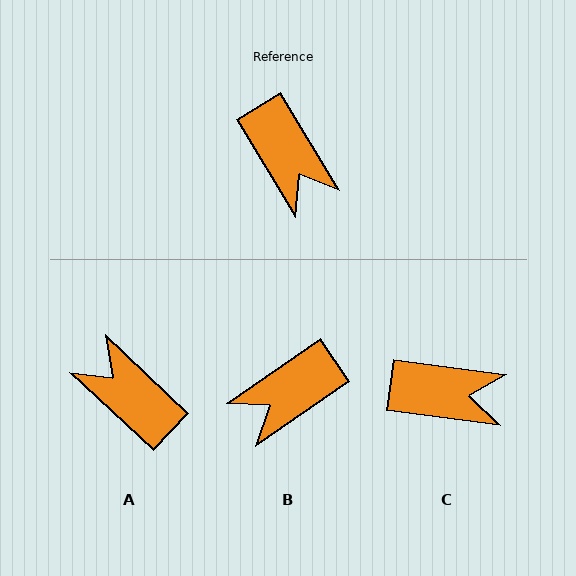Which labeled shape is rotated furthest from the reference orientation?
A, about 165 degrees away.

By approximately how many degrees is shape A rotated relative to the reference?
Approximately 165 degrees clockwise.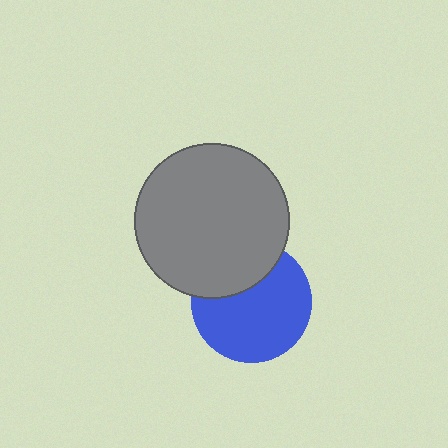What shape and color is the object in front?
The object in front is a gray circle.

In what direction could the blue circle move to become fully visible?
The blue circle could move down. That would shift it out from behind the gray circle entirely.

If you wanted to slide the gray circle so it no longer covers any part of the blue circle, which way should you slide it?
Slide it up — that is the most direct way to separate the two shapes.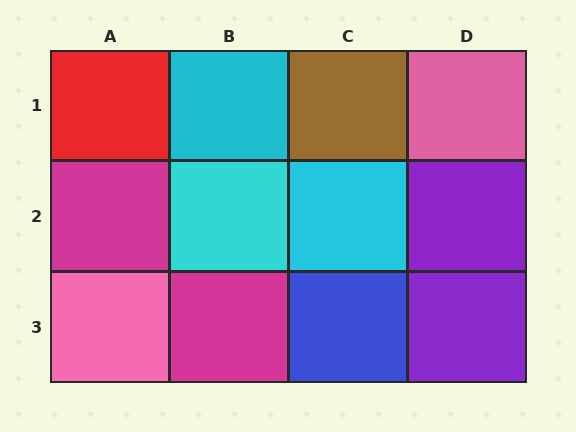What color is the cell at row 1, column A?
Red.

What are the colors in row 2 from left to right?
Magenta, cyan, cyan, purple.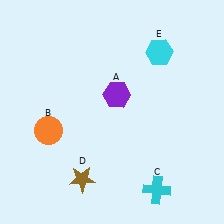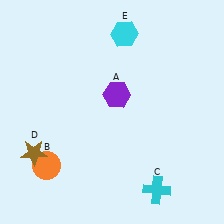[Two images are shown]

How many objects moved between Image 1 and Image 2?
3 objects moved between the two images.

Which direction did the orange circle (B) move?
The orange circle (B) moved down.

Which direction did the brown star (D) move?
The brown star (D) moved left.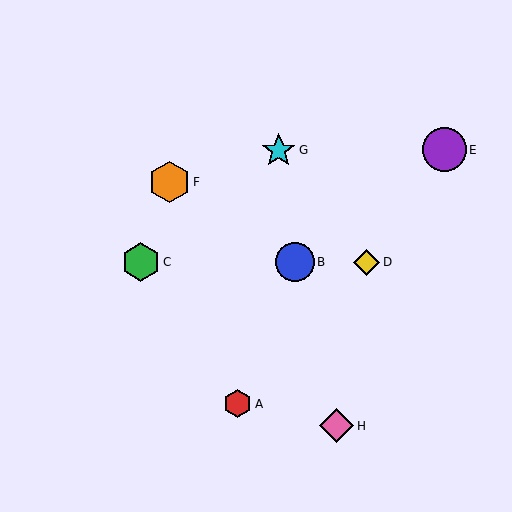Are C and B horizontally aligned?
Yes, both are at y≈262.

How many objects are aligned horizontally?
3 objects (B, C, D) are aligned horizontally.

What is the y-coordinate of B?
Object B is at y≈262.